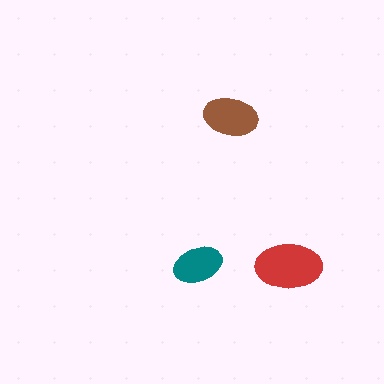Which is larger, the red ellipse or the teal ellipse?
The red one.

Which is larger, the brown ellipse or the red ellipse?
The red one.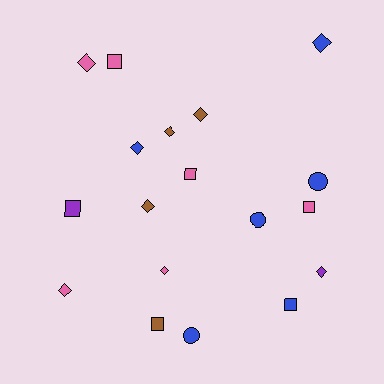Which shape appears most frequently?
Diamond, with 9 objects.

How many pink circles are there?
There are no pink circles.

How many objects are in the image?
There are 18 objects.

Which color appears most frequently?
Pink, with 6 objects.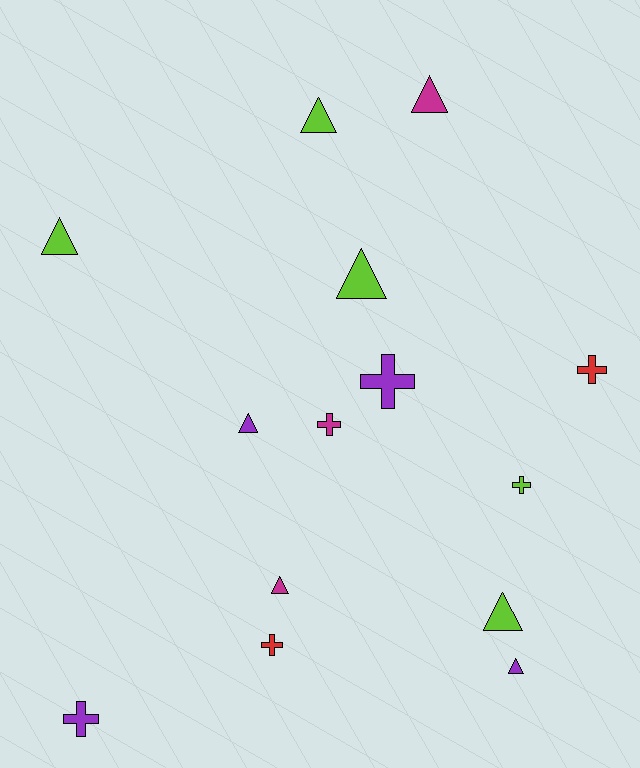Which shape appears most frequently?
Triangle, with 8 objects.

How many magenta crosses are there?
There is 1 magenta cross.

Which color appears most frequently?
Lime, with 5 objects.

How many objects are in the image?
There are 14 objects.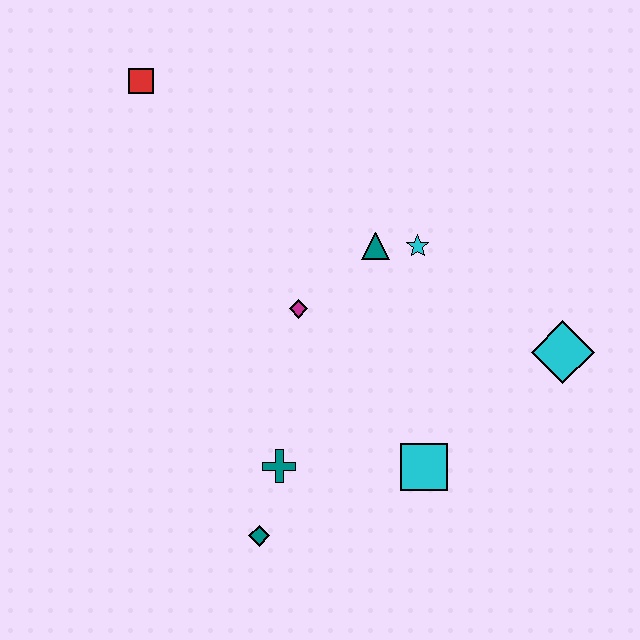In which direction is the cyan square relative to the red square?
The cyan square is below the red square.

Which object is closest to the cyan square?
The teal cross is closest to the cyan square.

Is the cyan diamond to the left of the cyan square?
No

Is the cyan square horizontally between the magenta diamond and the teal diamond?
No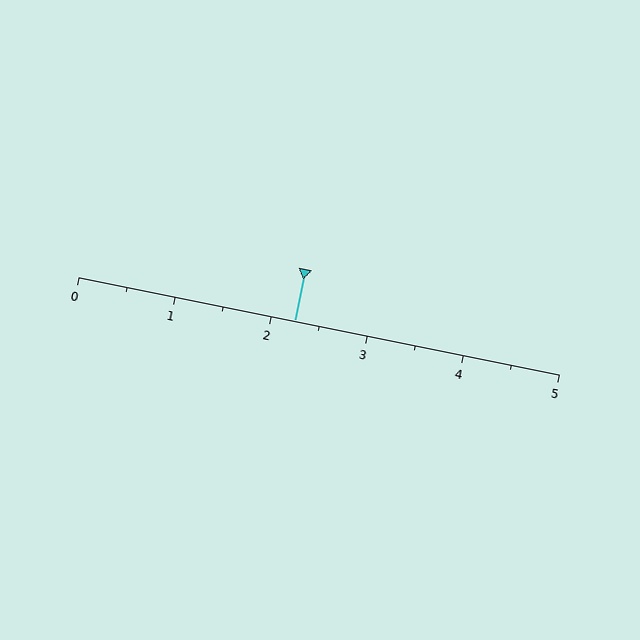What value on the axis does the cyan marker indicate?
The marker indicates approximately 2.2.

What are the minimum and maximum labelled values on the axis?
The axis runs from 0 to 5.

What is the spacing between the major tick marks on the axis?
The major ticks are spaced 1 apart.